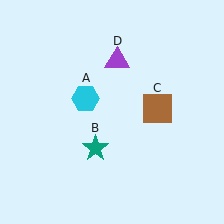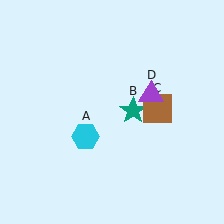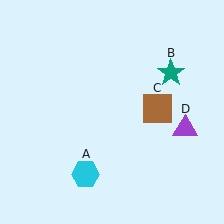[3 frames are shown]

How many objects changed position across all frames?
3 objects changed position: cyan hexagon (object A), teal star (object B), purple triangle (object D).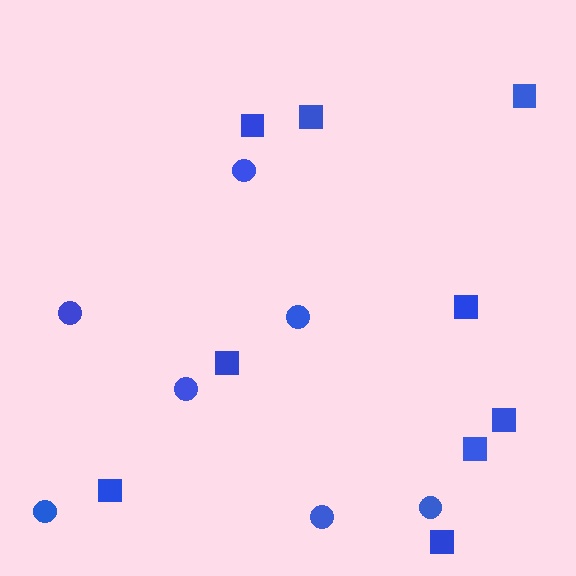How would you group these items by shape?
There are 2 groups: one group of squares (9) and one group of circles (7).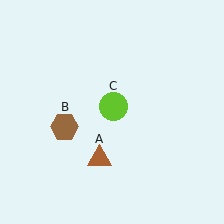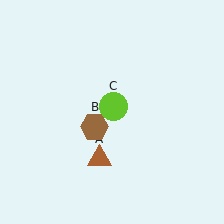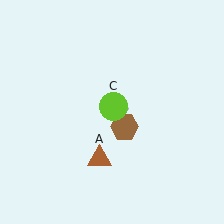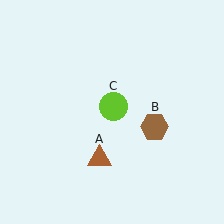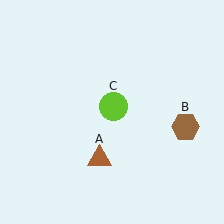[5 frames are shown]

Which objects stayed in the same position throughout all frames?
Brown triangle (object A) and lime circle (object C) remained stationary.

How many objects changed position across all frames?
1 object changed position: brown hexagon (object B).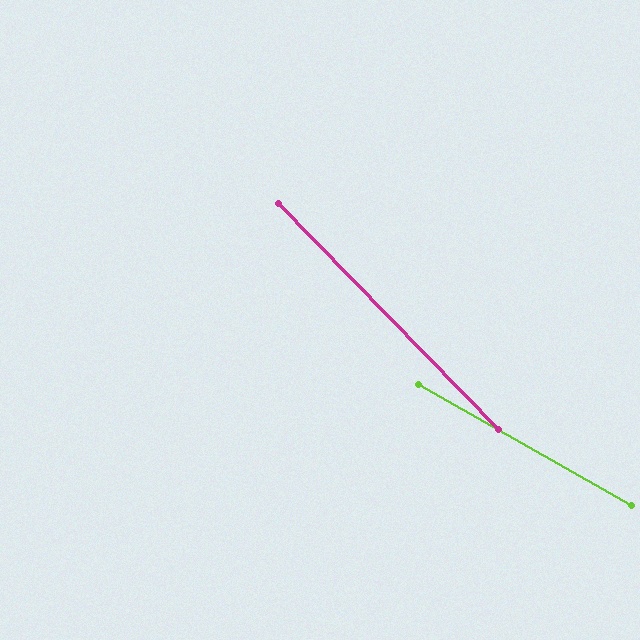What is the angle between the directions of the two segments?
Approximately 16 degrees.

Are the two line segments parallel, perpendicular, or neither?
Neither parallel nor perpendicular — they differ by about 16°.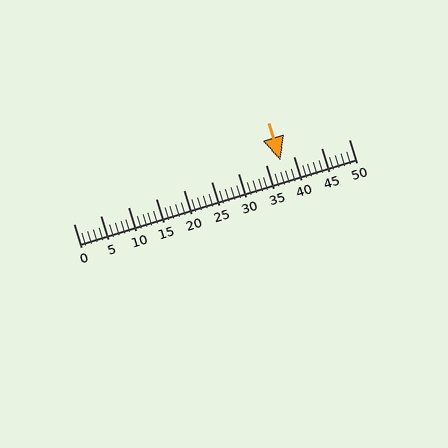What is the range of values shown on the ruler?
The ruler shows values from 0 to 50.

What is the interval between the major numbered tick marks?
The major tick marks are spaced 5 units apart.